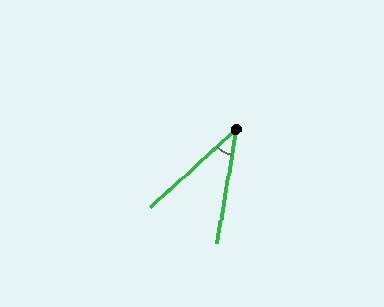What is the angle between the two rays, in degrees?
Approximately 38 degrees.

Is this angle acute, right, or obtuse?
It is acute.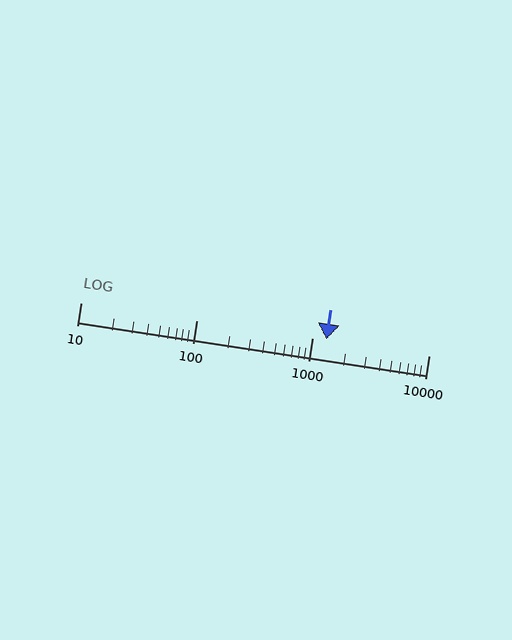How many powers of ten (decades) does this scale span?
The scale spans 3 decades, from 10 to 10000.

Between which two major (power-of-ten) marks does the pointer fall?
The pointer is between 1000 and 10000.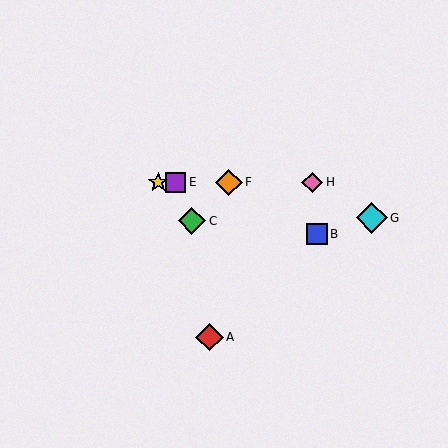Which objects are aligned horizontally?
Objects D, E, F, H are aligned horizontally.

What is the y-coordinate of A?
Object A is at y≈337.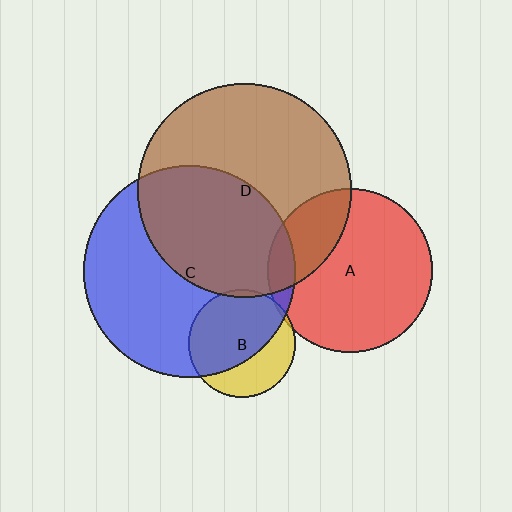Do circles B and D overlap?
Yes.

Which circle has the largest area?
Circle D (brown).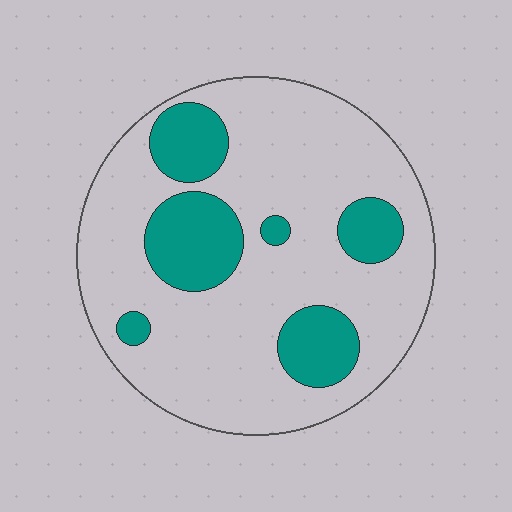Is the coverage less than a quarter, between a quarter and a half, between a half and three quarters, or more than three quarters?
Less than a quarter.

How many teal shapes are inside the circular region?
6.